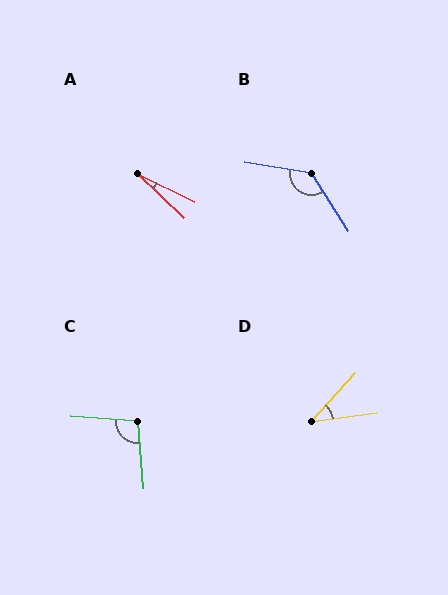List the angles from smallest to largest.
A (18°), D (40°), C (98°), B (133°).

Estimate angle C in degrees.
Approximately 98 degrees.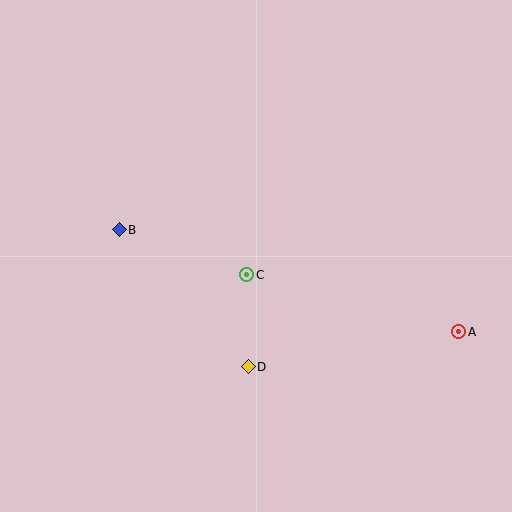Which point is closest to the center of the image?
Point C at (247, 275) is closest to the center.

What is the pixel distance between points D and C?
The distance between D and C is 92 pixels.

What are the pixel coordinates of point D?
Point D is at (248, 367).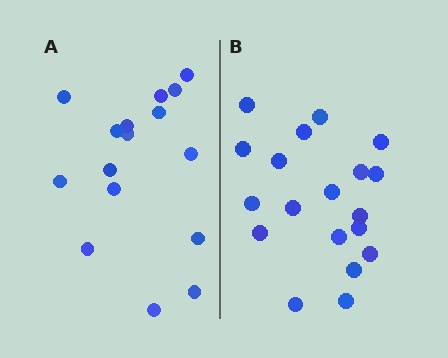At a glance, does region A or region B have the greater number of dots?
Region B (the right region) has more dots.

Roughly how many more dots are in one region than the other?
Region B has just a few more — roughly 2 or 3 more dots than region A.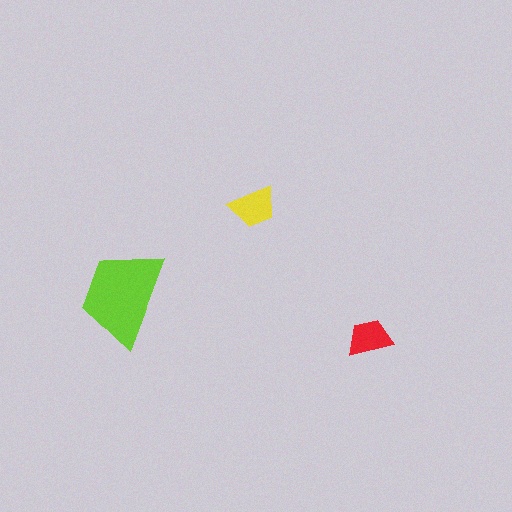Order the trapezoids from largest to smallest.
the lime one, the yellow one, the red one.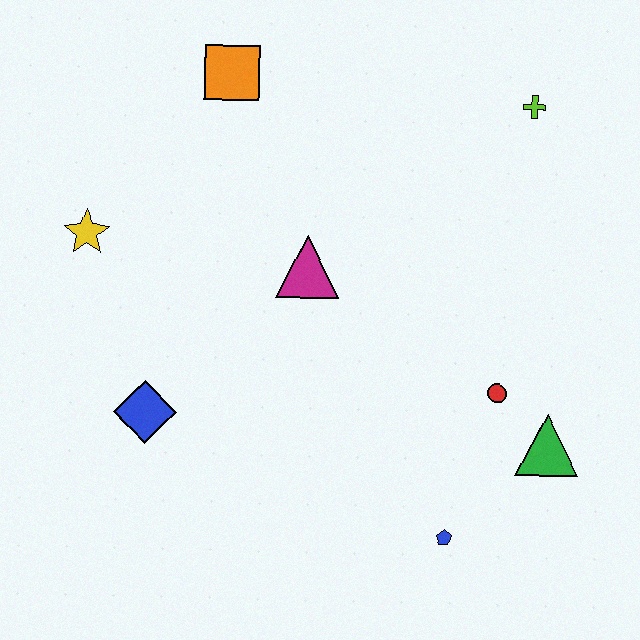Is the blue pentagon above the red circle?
No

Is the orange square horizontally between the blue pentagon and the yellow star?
Yes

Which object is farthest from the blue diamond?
The lime cross is farthest from the blue diamond.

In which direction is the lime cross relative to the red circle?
The lime cross is above the red circle.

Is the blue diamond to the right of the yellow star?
Yes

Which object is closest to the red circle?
The green triangle is closest to the red circle.